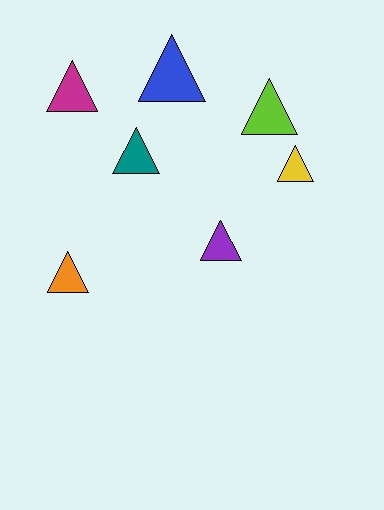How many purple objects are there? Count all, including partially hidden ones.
There is 1 purple object.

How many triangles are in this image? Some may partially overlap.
There are 7 triangles.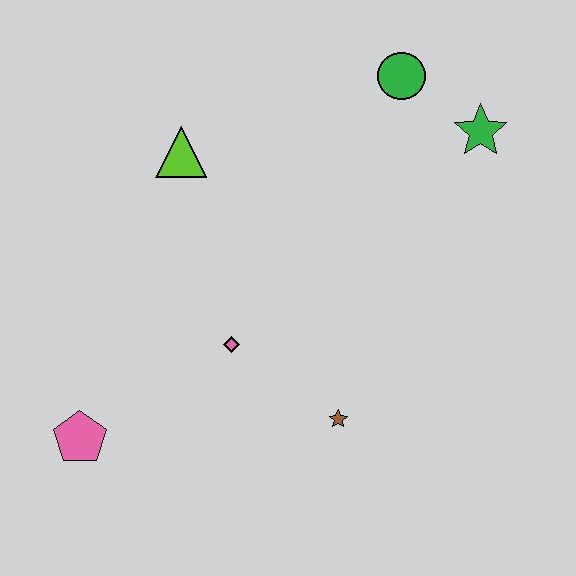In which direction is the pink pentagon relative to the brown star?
The pink pentagon is to the left of the brown star.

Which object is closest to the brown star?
The pink diamond is closest to the brown star.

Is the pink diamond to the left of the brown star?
Yes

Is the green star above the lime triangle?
Yes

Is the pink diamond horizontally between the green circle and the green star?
No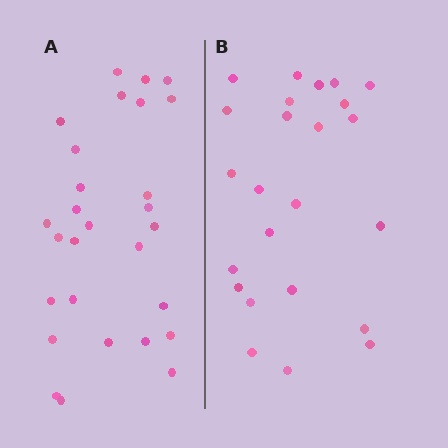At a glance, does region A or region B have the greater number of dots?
Region A (the left region) has more dots.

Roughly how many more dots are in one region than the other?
Region A has about 4 more dots than region B.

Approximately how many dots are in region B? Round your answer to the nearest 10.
About 20 dots. (The exact count is 24, which rounds to 20.)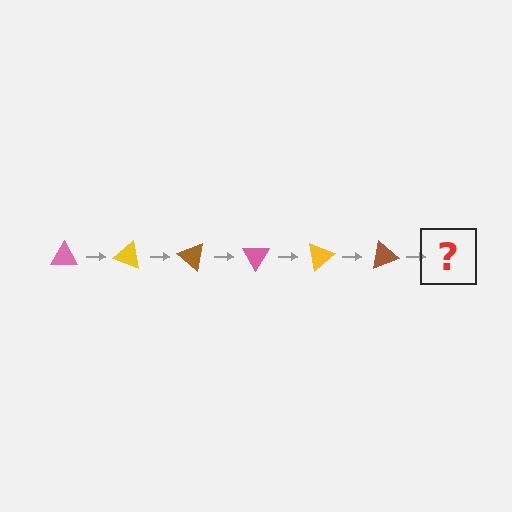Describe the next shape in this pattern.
It should be a pink triangle, rotated 120 degrees from the start.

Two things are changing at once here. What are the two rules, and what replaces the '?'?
The two rules are that it rotates 20 degrees each step and the color cycles through pink, yellow, and brown. The '?' should be a pink triangle, rotated 120 degrees from the start.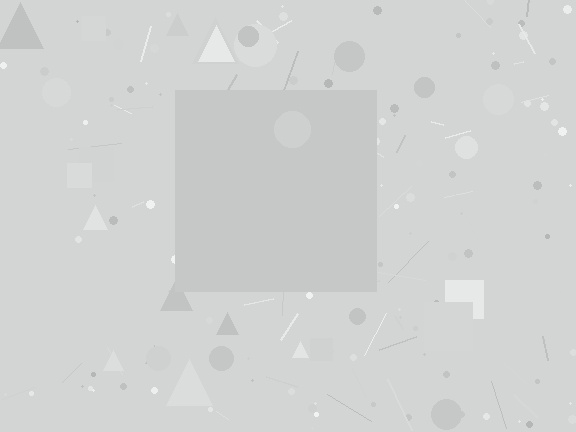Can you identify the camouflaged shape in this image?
The camouflaged shape is a square.